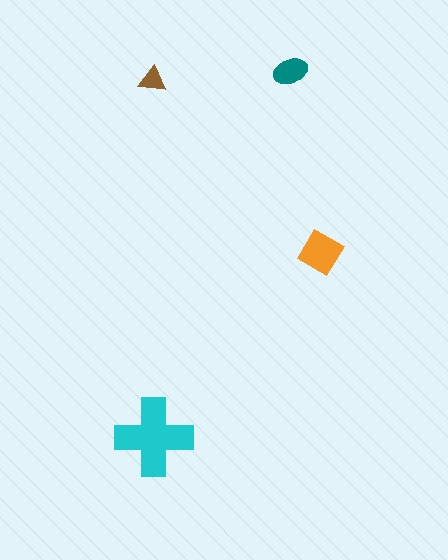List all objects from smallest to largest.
The brown triangle, the teal ellipse, the orange diamond, the cyan cross.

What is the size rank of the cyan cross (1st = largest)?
1st.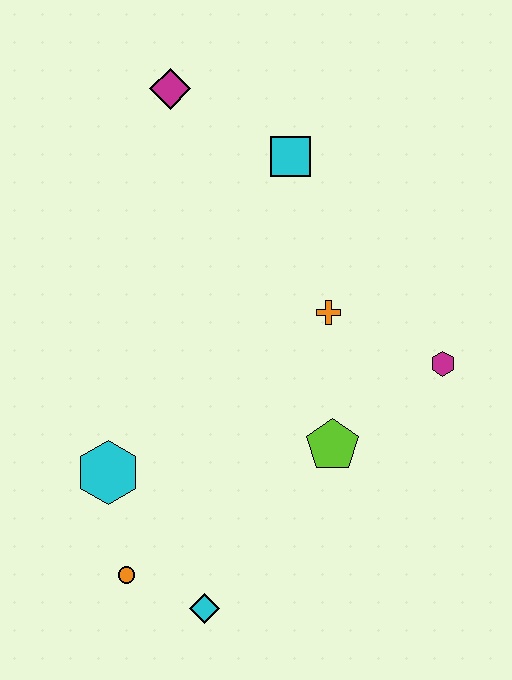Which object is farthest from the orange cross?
The orange circle is farthest from the orange cross.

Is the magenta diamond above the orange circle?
Yes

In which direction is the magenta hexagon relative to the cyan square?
The magenta hexagon is below the cyan square.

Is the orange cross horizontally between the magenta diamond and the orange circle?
No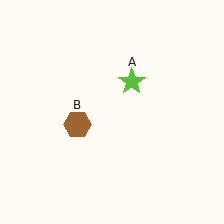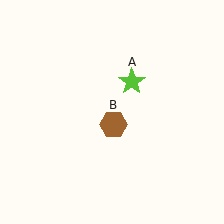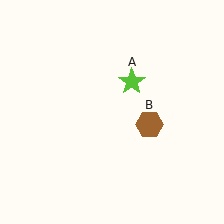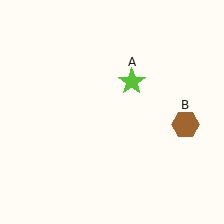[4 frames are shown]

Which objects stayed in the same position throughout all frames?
Lime star (object A) remained stationary.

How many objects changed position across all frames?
1 object changed position: brown hexagon (object B).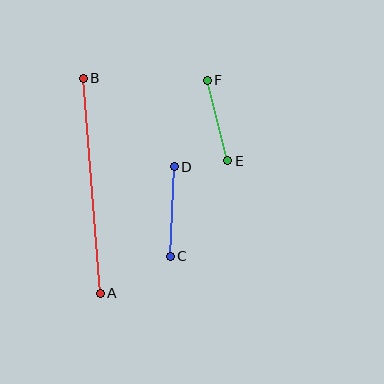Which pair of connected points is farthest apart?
Points A and B are farthest apart.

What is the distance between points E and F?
The distance is approximately 83 pixels.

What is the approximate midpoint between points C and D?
The midpoint is at approximately (172, 212) pixels.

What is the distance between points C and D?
The distance is approximately 90 pixels.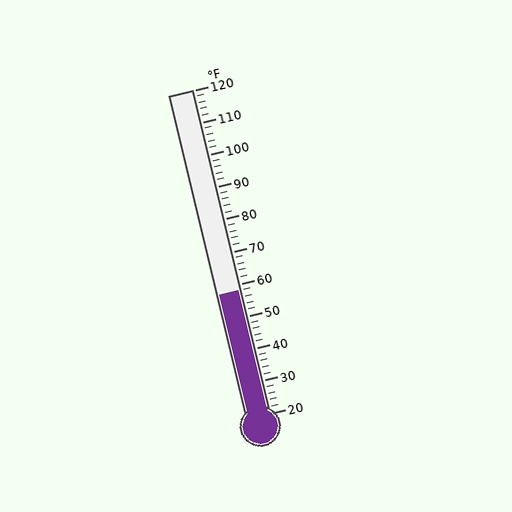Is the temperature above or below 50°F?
The temperature is above 50°F.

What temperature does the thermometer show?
The thermometer shows approximately 58°F.